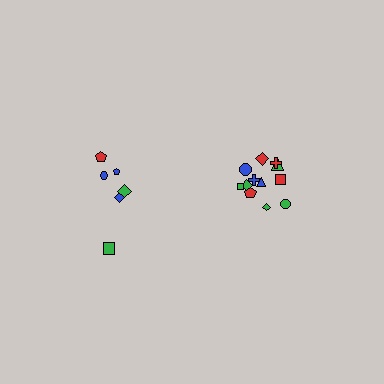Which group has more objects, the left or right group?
The right group.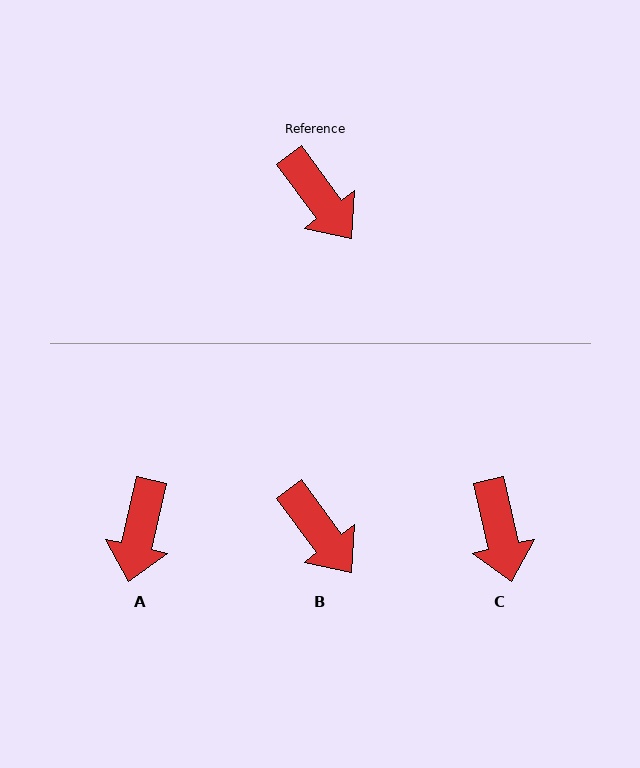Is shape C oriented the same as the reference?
No, it is off by about 24 degrees.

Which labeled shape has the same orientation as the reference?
B.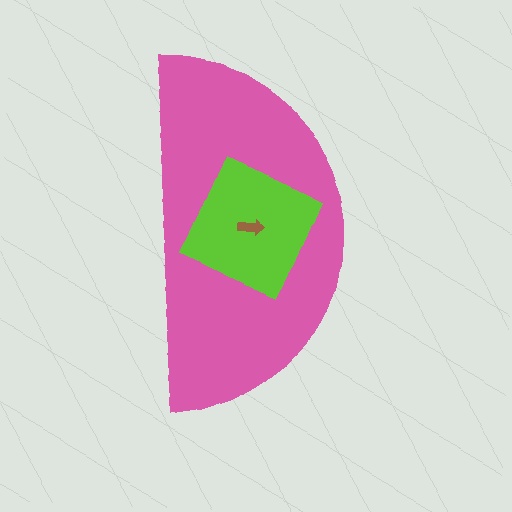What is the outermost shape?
The pink semicircle.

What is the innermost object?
The brown arrow.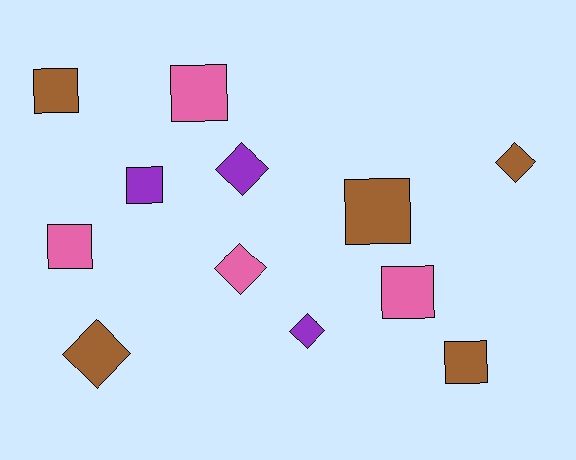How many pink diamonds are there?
There is 1 pink diamond.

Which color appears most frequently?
Brown, with 5 objects.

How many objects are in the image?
There are 12 objects.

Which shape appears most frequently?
Square, with 7 objects.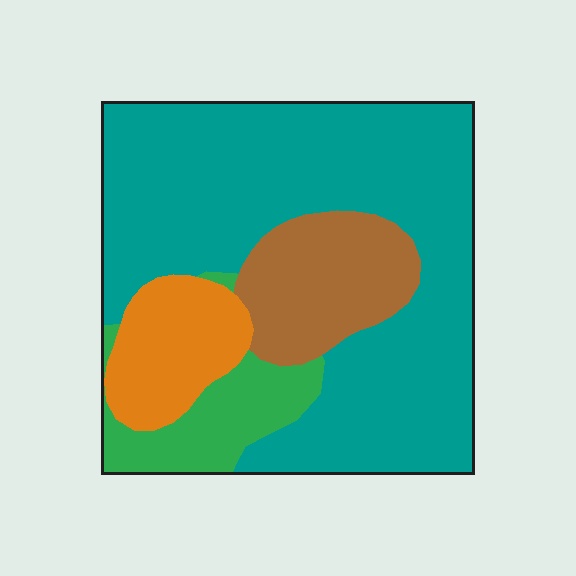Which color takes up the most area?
Teal, at roughly 60%.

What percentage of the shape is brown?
Brown takes up about one sixth (1/6) of the shape.